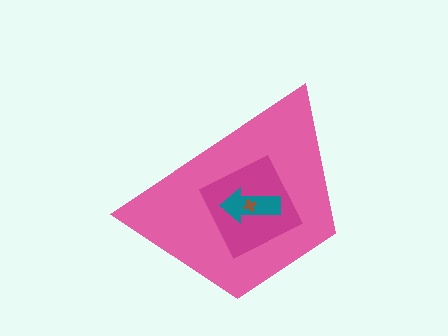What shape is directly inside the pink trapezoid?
The magenta square.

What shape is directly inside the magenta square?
The teal arrow.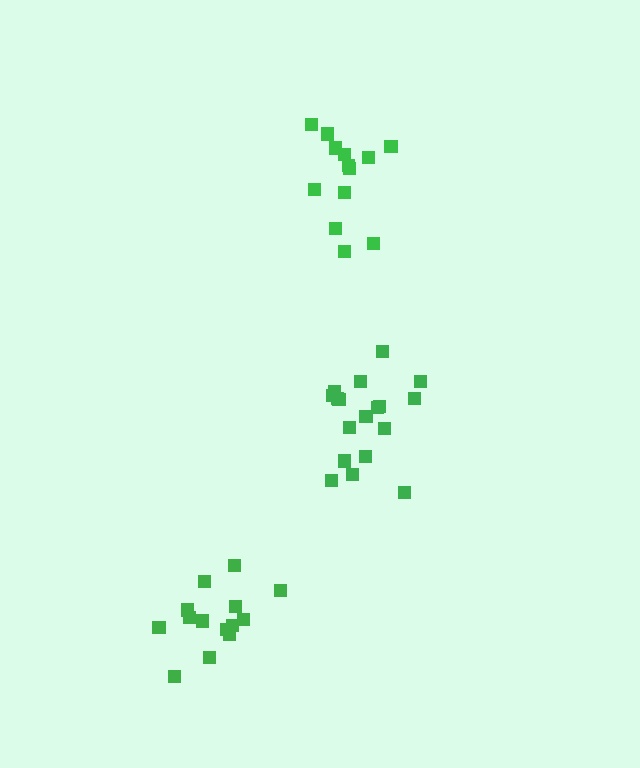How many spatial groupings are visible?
There are 3 spatial groupings.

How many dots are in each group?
Group 1: 18 dots, Group 2: 13 dots, Group 3: 14 dots (45 total).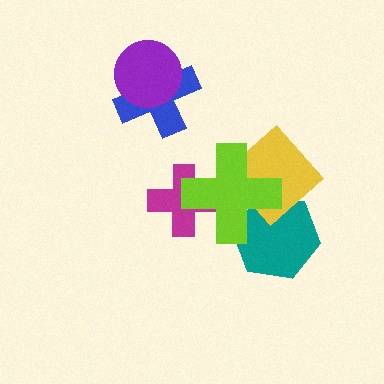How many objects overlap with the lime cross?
3 objects overlap with the lime cross.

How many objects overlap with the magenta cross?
1 object overlaps with the magenta cross.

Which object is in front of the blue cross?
The purple circle is in front of the blue cross.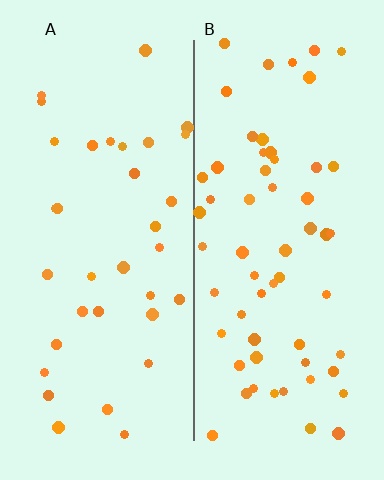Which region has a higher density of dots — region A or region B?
B (the right).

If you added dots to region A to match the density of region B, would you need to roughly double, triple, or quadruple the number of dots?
Approximately double.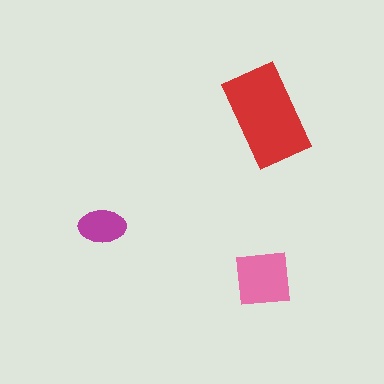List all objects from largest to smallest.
The red rectangle, the pink square, the magenta ellipse.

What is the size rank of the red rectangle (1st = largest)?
1st.